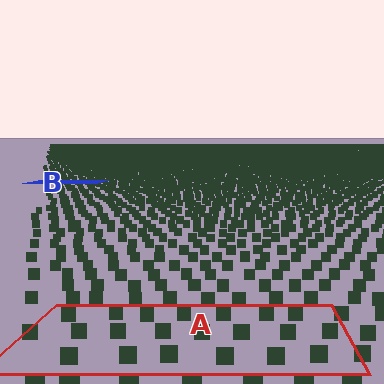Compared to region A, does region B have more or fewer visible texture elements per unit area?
Region B has more texture elements per unit area — they are packed more densely because it is farther away.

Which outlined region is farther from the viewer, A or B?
Region B is farther from the viewer — the texture elements inside it appear smaller and more densely packed.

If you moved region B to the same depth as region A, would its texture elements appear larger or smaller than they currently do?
They would appear larger. At a closer depth, the same texture elements are projected at a bigger on-screen size.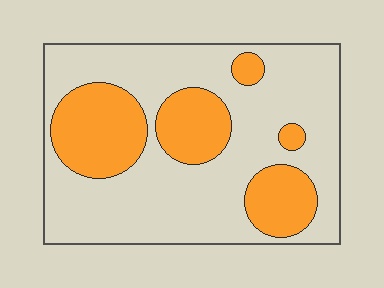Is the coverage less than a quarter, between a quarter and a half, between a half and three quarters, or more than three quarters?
Between a quarter and a half.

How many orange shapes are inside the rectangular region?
5.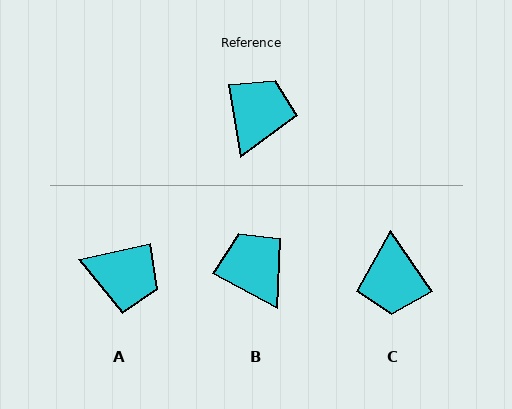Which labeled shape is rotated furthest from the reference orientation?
C, about 156 degrees away.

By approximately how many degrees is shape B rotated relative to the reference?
Approximately 52 degrees counter-clockwise.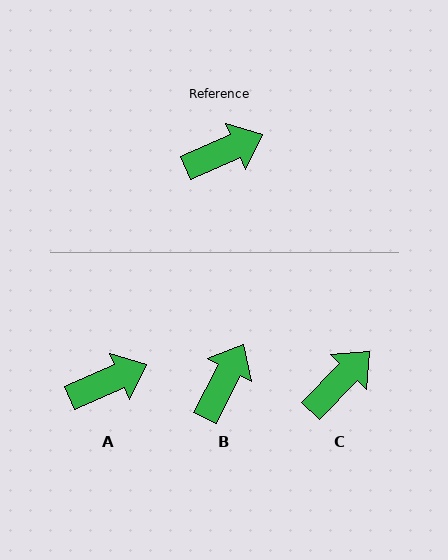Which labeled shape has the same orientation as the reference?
A.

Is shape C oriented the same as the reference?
No, it is off by about 22 degrees.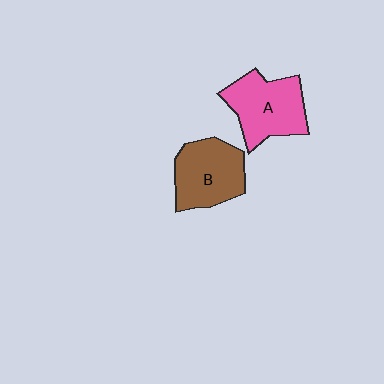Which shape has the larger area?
Shape A (pink).